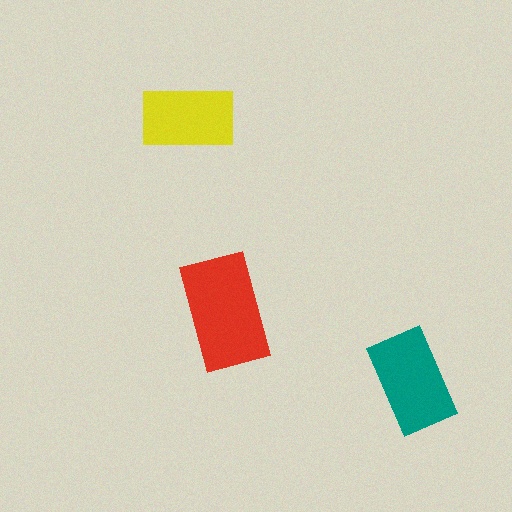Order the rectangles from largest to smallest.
the red one, the teal one, the yellow one.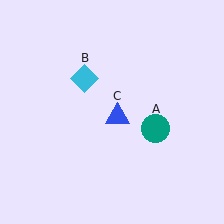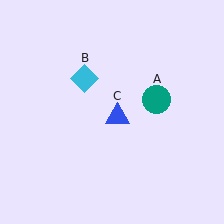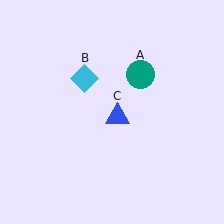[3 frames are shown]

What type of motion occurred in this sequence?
The teal circle (object A) rotated counterclockwise around the center of the scene.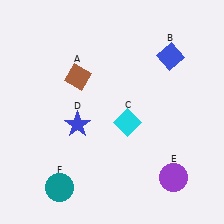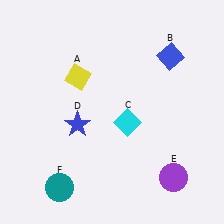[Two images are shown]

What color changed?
The diamond (A) changed from brown in Image 1 to yellow in Image 2.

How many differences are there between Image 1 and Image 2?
There is 1 difference between the two images.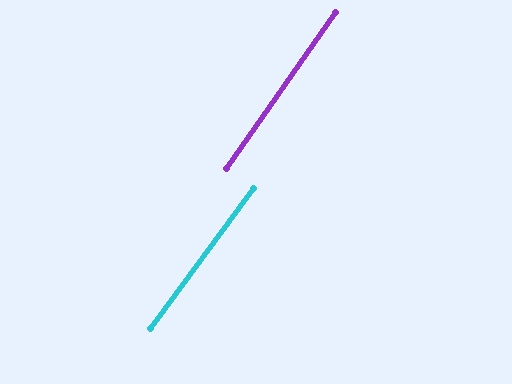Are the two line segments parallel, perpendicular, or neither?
Parallel — their directions differ by only 1.4°.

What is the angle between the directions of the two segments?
Approximately 1 degree.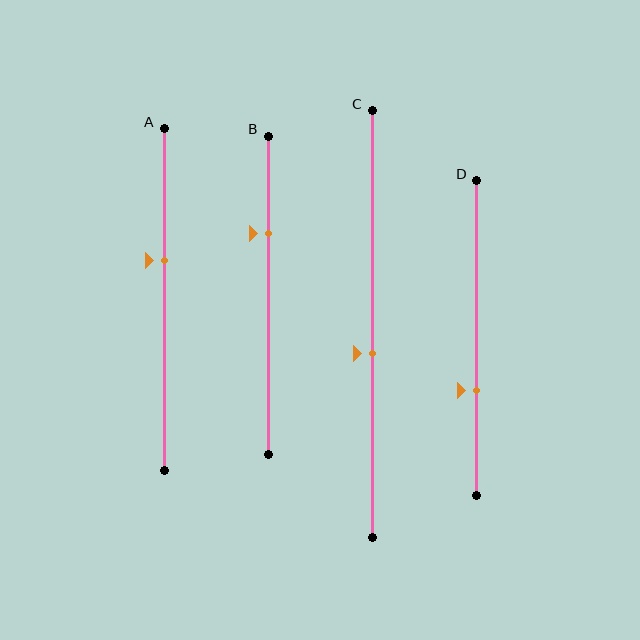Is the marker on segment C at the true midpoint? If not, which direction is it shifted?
No, the marker on segment C is shifted downward by about 7% of the segment length.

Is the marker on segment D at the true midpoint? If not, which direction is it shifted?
No, the marker on segment D is shifted downward by about 17% of the segment length.